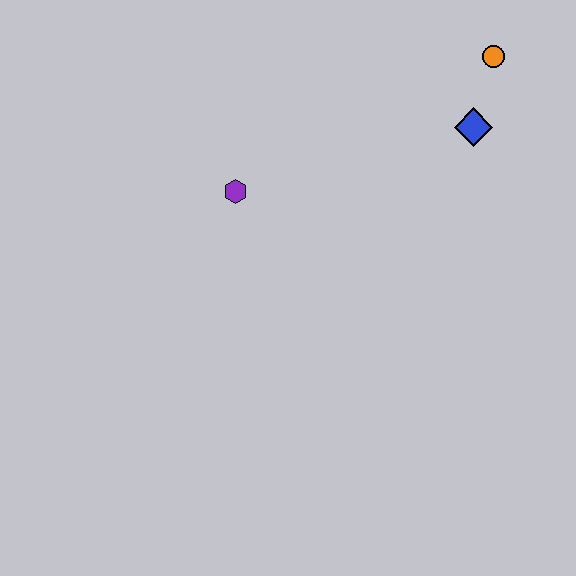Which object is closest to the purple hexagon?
The blue diamond is closest to the purple hexagon.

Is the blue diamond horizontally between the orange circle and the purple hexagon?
Yes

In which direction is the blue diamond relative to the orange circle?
The blue diamond is below the orange circle.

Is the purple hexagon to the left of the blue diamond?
Yes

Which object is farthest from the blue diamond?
The purple hexagon is farthest from the blue diamond.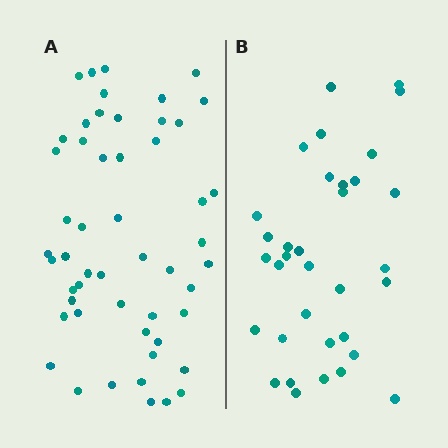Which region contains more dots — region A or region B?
Region A (the left region) has more dots.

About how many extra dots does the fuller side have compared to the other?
Region A has approximately 20 more dots than region B.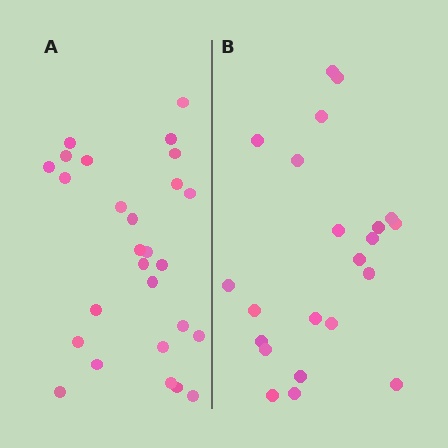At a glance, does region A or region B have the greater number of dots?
Region A (the left region) has more dots.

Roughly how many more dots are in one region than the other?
Region A has about 5 more dots than region B.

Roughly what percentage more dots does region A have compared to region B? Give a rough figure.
About 25% more.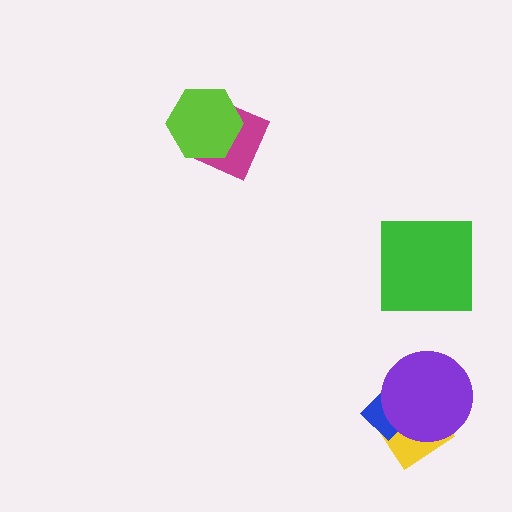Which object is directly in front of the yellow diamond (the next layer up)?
The blue diamond is directly in front of the yellow diamond.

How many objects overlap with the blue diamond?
2 objects overlap with the blue diamond.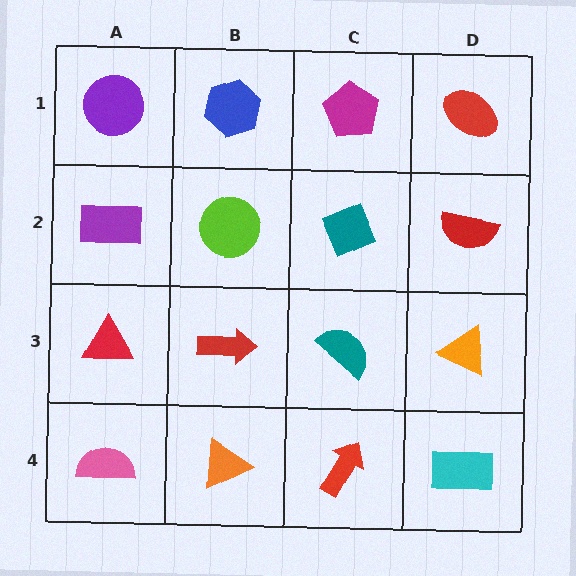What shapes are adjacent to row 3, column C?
A teal diamond (row 2, column C), a red arrow (row 4, column C), a red arrow (row 3, column B), an orange triangle (row 3, column D).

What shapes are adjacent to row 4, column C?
A teal semicircle (row 3, column C), an orange triangle (row 4, column B), a cyan rectangle (row 4, column D).